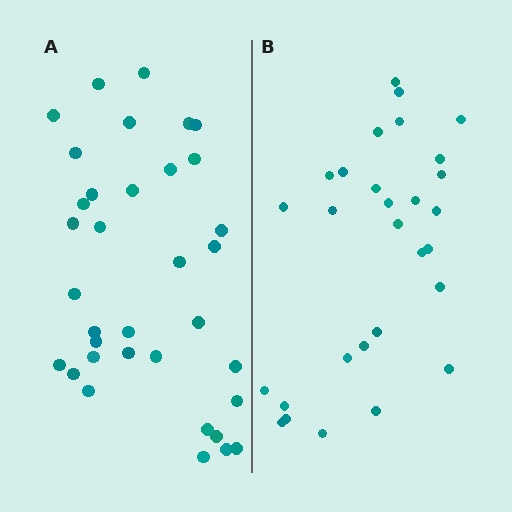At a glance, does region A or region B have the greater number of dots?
Region A (the left region) has more dots.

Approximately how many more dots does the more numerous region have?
Region A has about 6 more dots than region B.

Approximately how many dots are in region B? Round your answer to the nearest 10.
About 30 dots. (The exact count is 29, which rounds to 30.)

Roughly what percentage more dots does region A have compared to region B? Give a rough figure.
About 20% more.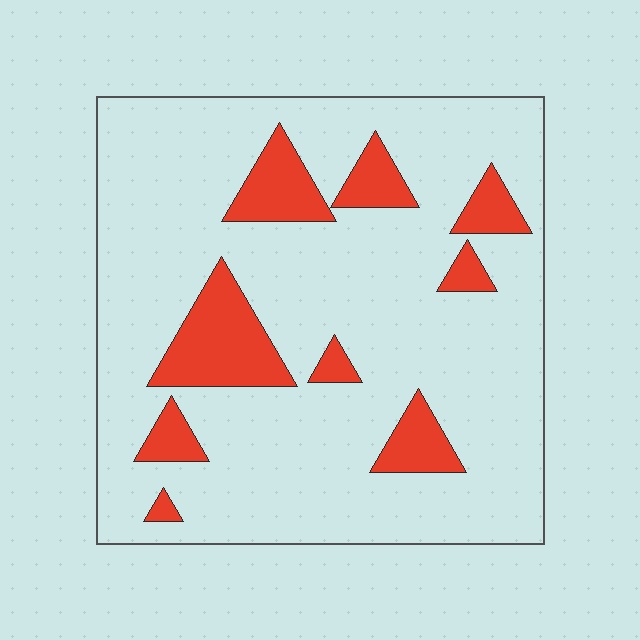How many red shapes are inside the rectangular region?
9.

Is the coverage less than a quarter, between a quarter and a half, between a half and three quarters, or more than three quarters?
Less than a quarter.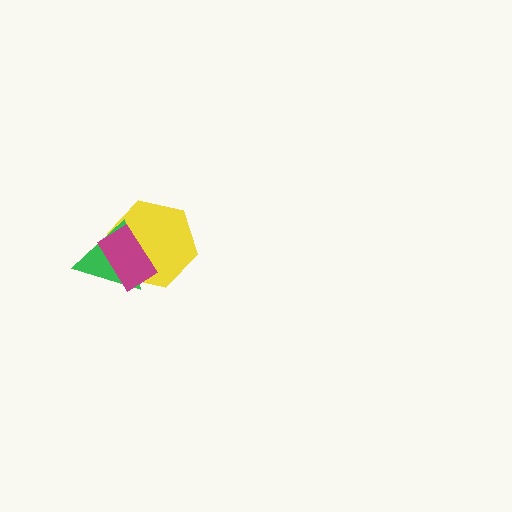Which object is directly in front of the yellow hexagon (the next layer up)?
The green triangle is directly in front of the yellow hexagon.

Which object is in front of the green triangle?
The magenta rectangle is in front of the green triangle.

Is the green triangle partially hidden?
Yes, it is partially covered by another shape.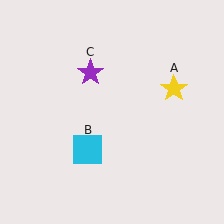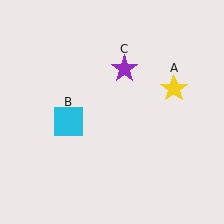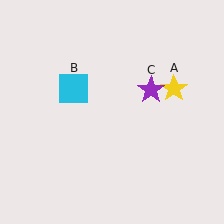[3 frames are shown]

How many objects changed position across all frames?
2 objects changed position: cyan square (object B), purple star (object C).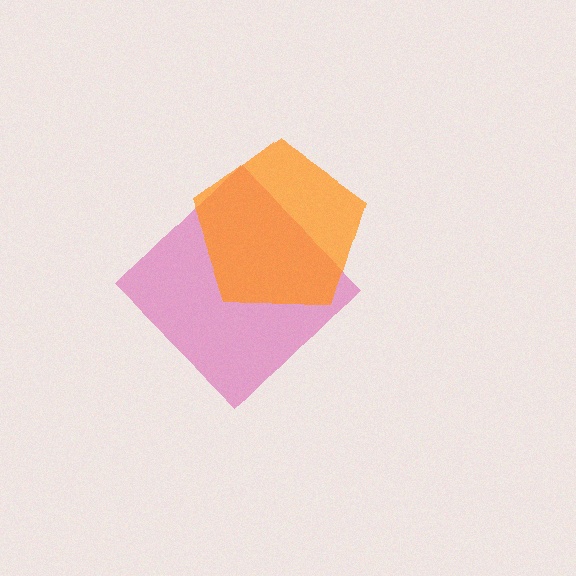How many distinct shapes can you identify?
There are 2 distinct shapes: a pink diamond, an orange pentagon.